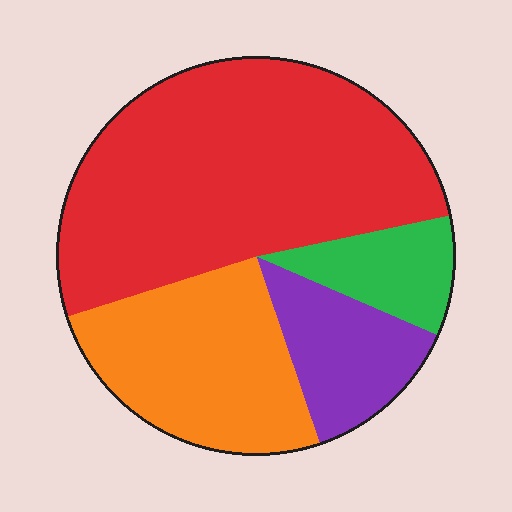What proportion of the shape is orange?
Orange covers roughly 25% of the shape.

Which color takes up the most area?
Red, at roughly 50%.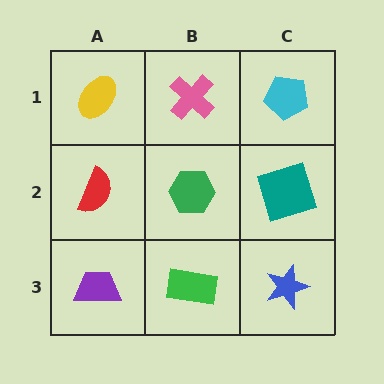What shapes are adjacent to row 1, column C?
A teal square (row 2, column C), a pink cross (row 1, column B).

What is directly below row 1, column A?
A red semicircle.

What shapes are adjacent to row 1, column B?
A green hexagon (row 2, column B), a yellow ellipse (row 1, column A), a cyan pentagon (row 1, column C).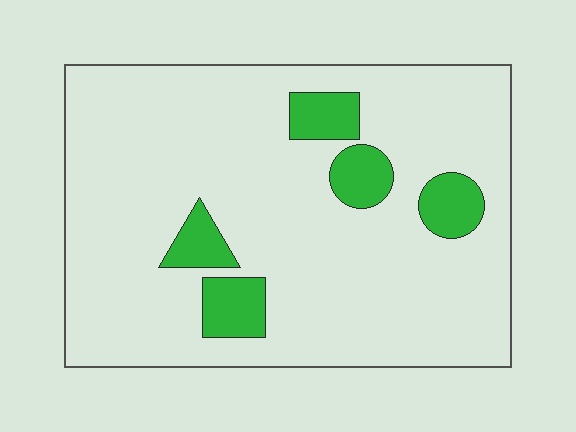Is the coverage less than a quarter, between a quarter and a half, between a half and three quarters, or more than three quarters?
Less than a quarter.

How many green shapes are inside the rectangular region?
5.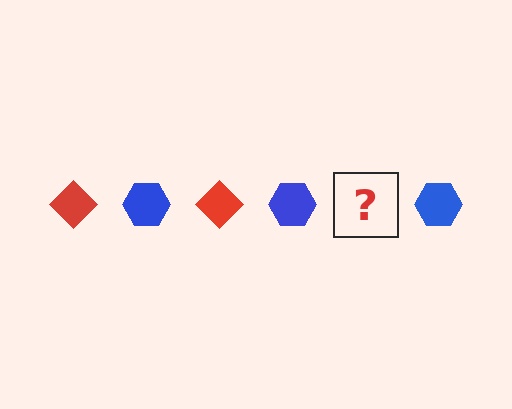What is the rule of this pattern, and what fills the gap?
The rule is that the pattern alternates between red diamond and blue hexagon. The gap should be filled with a red diamond.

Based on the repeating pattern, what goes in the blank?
The blank should be a red diamond.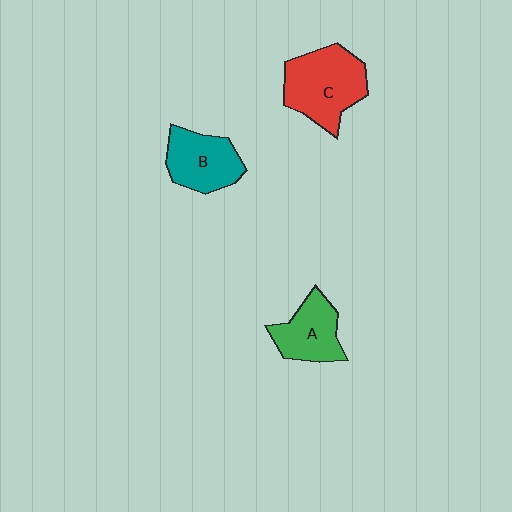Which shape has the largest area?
Shape C (red).